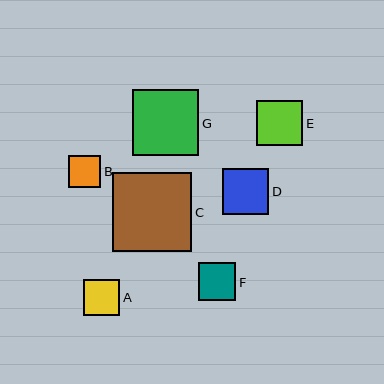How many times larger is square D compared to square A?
Square D is approximately 1.3 times the size of square A.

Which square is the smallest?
Square B is the smallest with a size of approximately 32 pixels.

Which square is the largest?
Square C is the largest with a size of approximately 79 pixels.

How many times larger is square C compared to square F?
Square C is approximately 2.1 times the size of square F.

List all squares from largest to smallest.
From largest to smallest: C, G, D, E, F, A, B.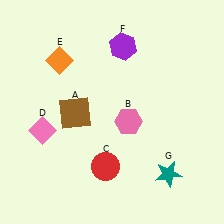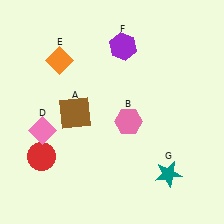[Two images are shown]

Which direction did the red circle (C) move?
The red circle (C) moved left.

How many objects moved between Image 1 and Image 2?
1 object moved between the two images.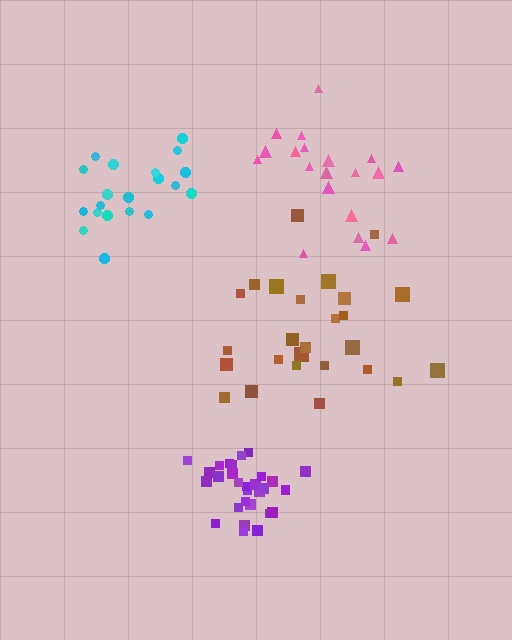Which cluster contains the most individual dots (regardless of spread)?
Purple (31).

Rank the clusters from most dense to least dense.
purple, cyan, pink, brown.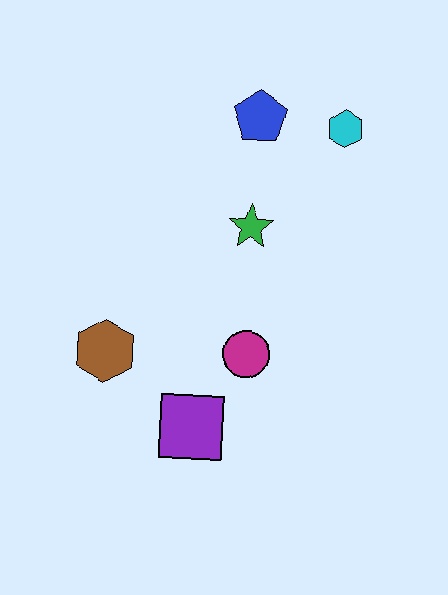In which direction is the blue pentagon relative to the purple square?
The blue pentagon is above the purple square.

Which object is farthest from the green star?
The purple square is farthest from the green star.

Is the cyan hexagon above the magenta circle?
Yes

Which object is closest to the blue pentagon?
The cyan hexagon is closest to the blue pentagon.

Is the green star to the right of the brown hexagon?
Yes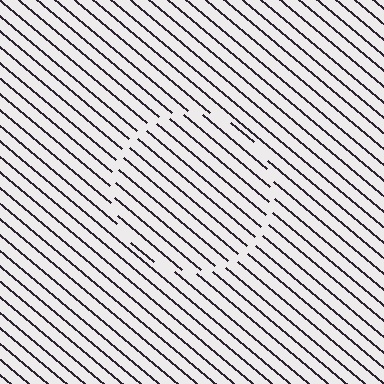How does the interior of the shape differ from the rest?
The interior of the shape contains the same grating, shifted by half a period — the contour is defined by the phase discontinuity where line-ends from the inner and outer gratings abut.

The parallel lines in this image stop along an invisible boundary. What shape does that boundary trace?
An illusory circle. The interior of the shape contains the same grating, shifted by half a period — the contour is defined by the phase discontinuity where line-ends from the inner and outer gratings abut.